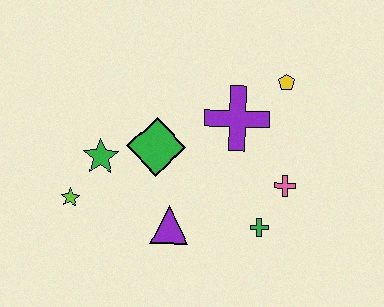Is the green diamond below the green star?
No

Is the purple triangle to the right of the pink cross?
No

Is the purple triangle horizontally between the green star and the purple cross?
Yes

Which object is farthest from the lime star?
The yellow pentagon is farthest from the lime star.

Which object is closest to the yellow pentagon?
The purple cross is closest to the yellow pentagon.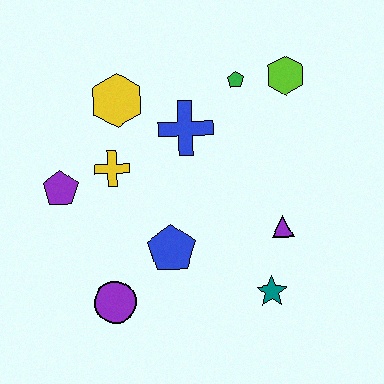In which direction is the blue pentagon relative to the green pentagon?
The blue pentagon is below the green pentagon.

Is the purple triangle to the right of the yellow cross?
Yes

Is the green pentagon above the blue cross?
Yes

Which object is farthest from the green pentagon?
The purple circle is farthest from the green pentagon.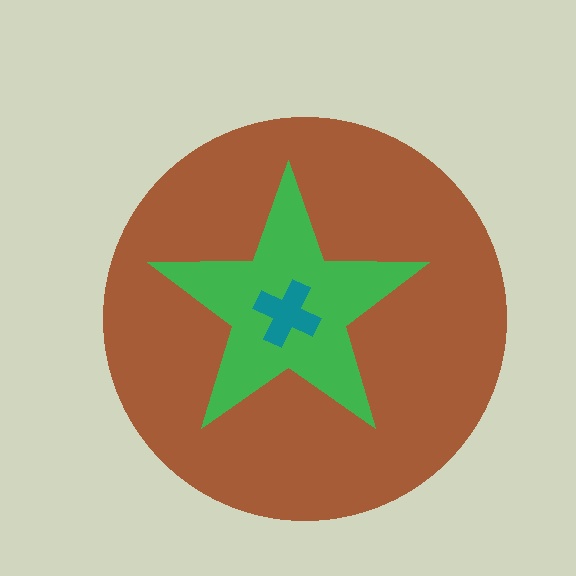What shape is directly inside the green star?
The teal cross.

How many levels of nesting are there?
3.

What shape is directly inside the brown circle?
The green star.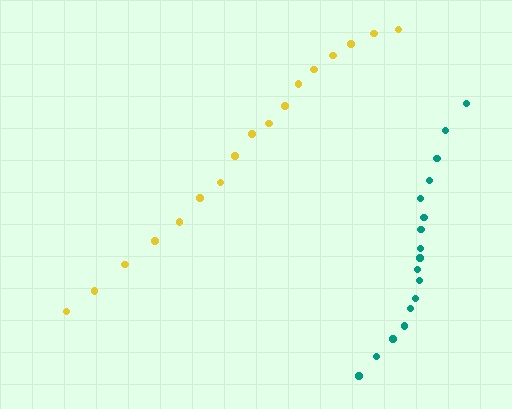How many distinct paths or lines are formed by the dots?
There are 2 distinct paths.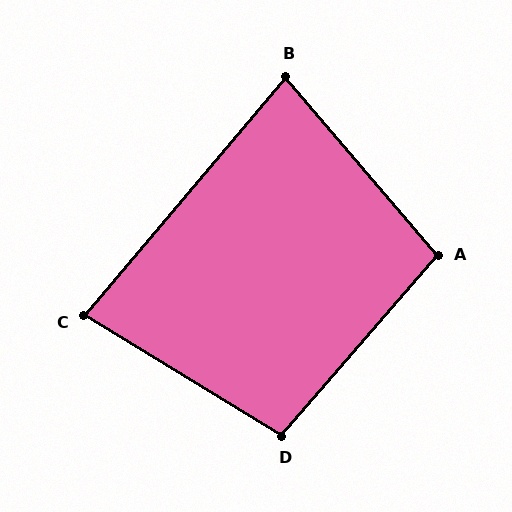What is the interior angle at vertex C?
Approximately 81 degrees (acute).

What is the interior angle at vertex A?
Approximately 99 degrees (obtuse).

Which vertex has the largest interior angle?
D, at approximately 100 degrees.